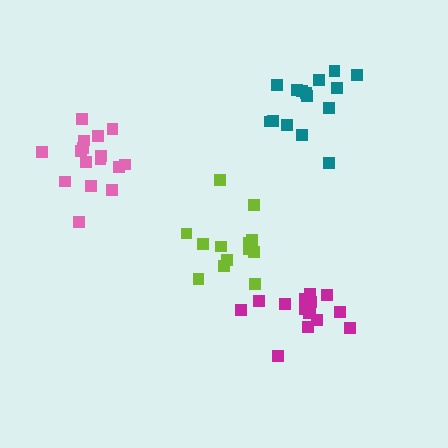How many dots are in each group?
Group 1: 15 dots, Group 2: 13 dots, Group 3: 16 dots, Group 4: 15 dots (59 total).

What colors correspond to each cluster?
The clusters are colored: teal, lime, pink, magenta.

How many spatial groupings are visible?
There are 4 spatial groupings.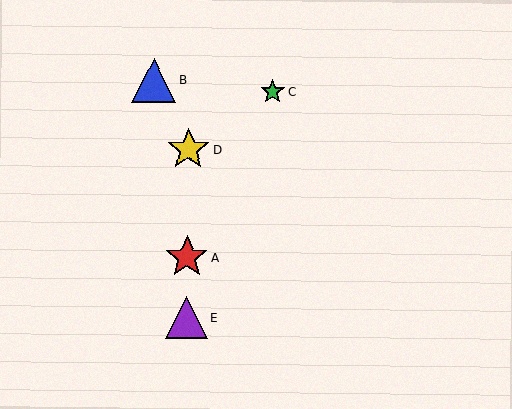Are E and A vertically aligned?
Yes, both are at x≈186.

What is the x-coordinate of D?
Object D is at x≈188.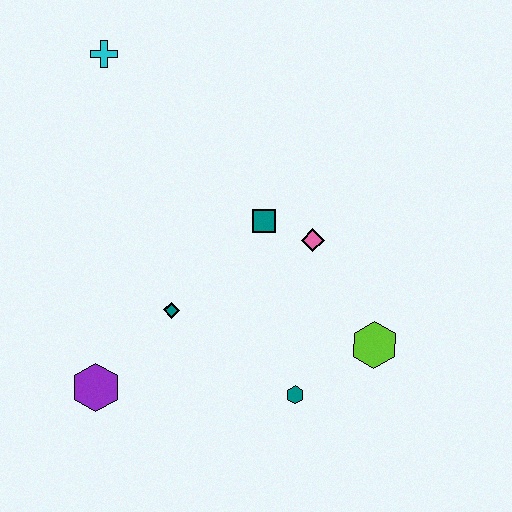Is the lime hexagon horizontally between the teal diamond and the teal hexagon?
No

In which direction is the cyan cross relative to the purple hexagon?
The cyan cross is above the purple hexagon.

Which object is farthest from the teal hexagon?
The cyan cross is farthest from the teal hexagon.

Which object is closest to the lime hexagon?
The teal hexagon is closest to the lime hexagon.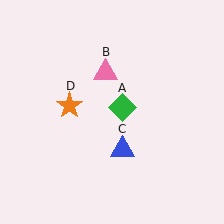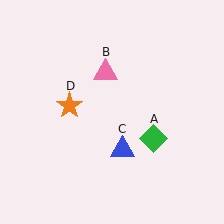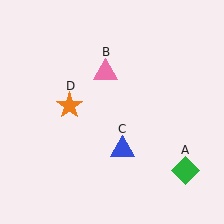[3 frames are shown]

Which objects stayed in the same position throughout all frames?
Pink triangle (object B) and blue triangle (object C) and orange star (object D) remained stationary.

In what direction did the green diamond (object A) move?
The green diamond (object A) moved down and to the right.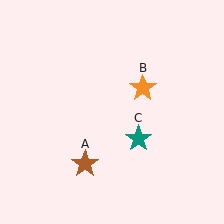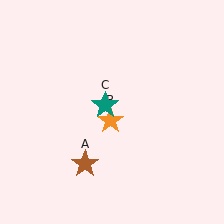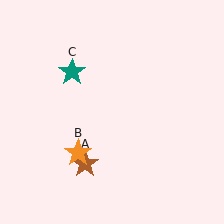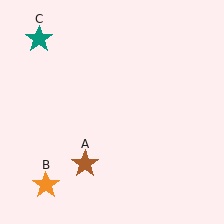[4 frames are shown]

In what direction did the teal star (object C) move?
The teal star (object C) moved up and to the left.